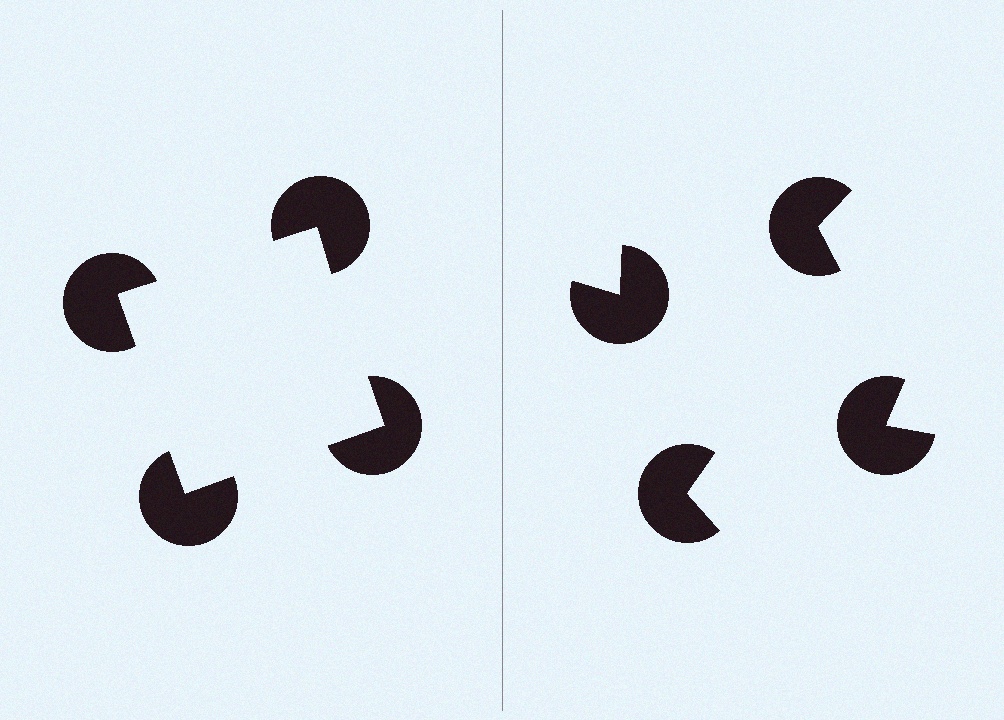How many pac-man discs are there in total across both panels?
8 — 4 on each side.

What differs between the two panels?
The pac-man discs are positioned identically on both sides; only the wedge orientations differ. On the left they align to a square; on the right they are misaligned.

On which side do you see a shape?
An illusory square appears on the left side. On the right side the wedge cuts are rotated, so no coherent shape forms.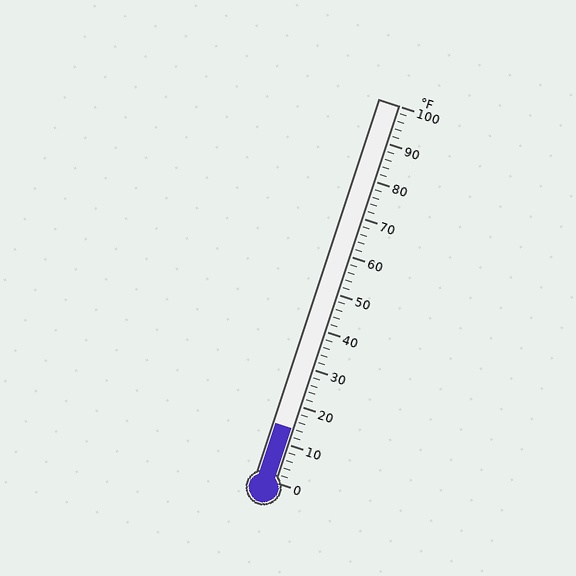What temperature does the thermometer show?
The thermometer shows approximately 14°F.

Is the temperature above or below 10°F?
The temperature is above 10°F.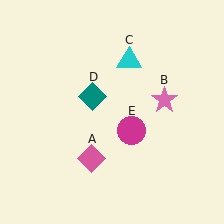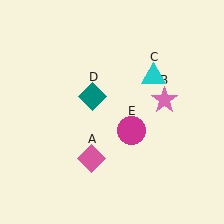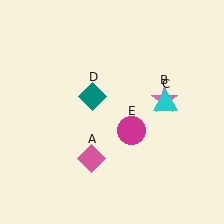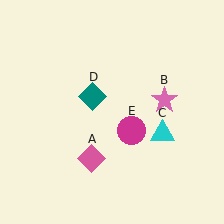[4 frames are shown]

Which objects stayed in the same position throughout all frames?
Pink diamond (object A) and pink star (object B) and teal diamond (object D) and magenta circle (object E) remained stationary.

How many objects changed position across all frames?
1 object changed position: cyan triangle (object C).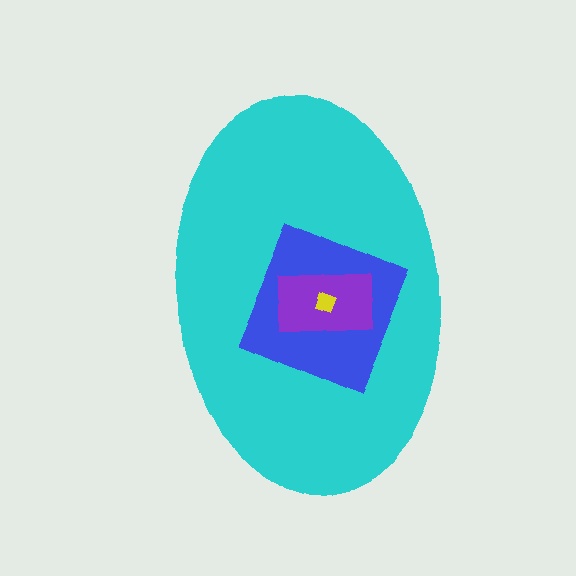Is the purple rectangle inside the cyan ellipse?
Yes.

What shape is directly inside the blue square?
The purple rectangle.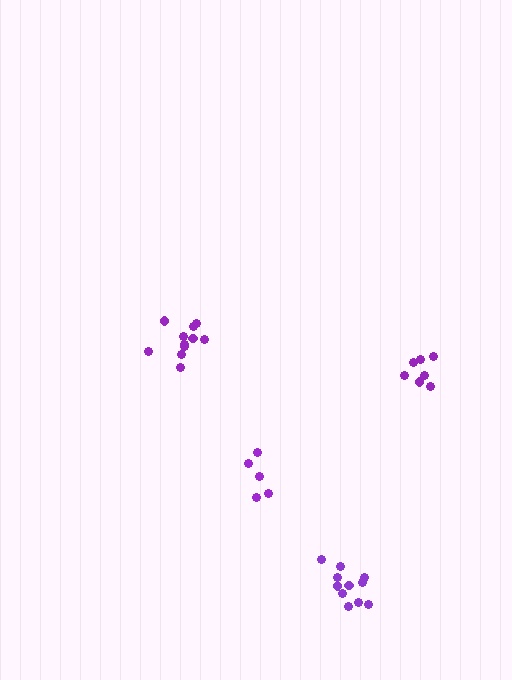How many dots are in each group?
Group 1: 11 dots, Group 2: 5 dots, Group 3: 11 dots, Group 4: 7 dots (34 total).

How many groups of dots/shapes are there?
There are 4 groups.